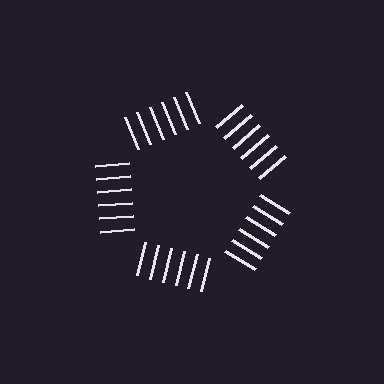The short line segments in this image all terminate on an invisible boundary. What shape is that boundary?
An illusory pentagon — the line segments terminate on its edges but no continuous stroke is drawn.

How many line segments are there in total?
30 — 6 along each of the 5 edges.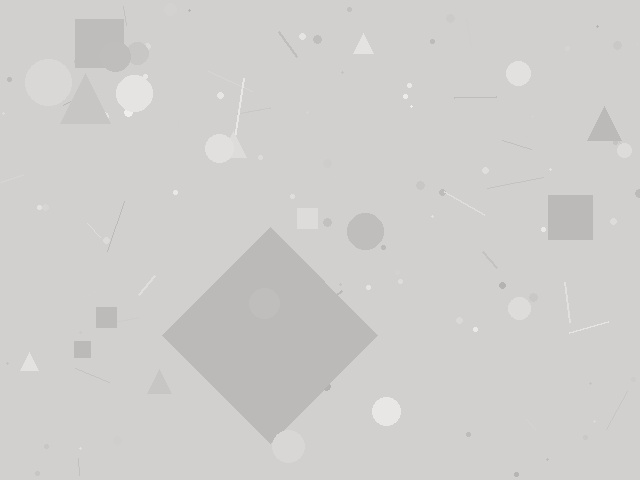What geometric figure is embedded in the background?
A diamond is embedded in the background.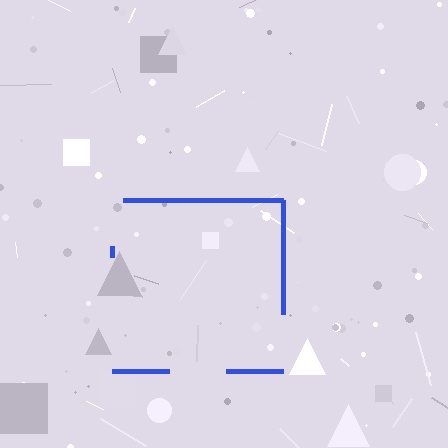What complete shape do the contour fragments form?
The contour fragments form a square.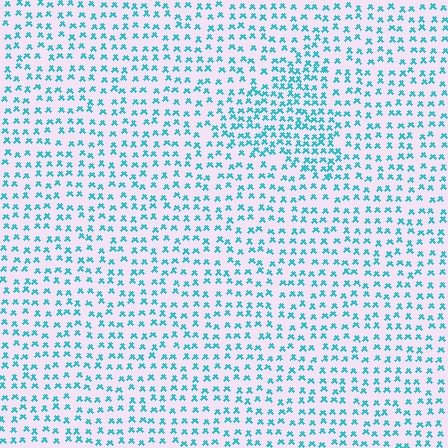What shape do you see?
I see a triangle.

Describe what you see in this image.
The image contains small cyan elements arranged at two different densities. A triangle-shaped region is visible where the elements are more densely packed than the surrounding area.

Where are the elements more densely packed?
The elements are more densely packed inside the triangle boundary.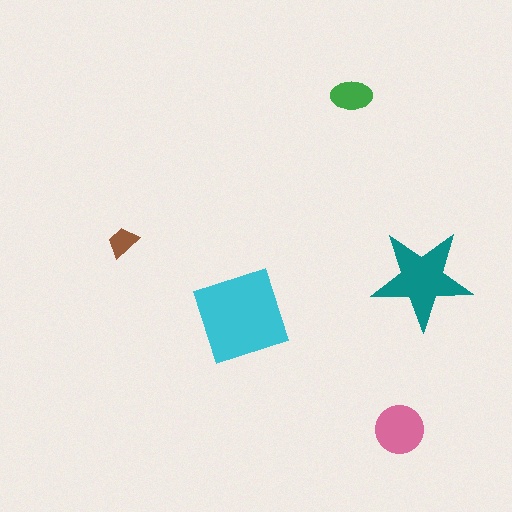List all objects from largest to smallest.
The cyan diamond, the teal star, the pink circle, the green ellipse, the brown trapezoid.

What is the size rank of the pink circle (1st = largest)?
3rd.